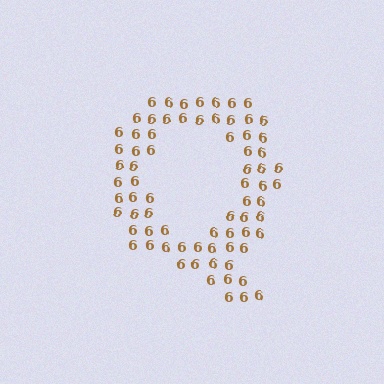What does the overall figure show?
The overall figure shows the letter Q.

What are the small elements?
The small elements are digit 6's.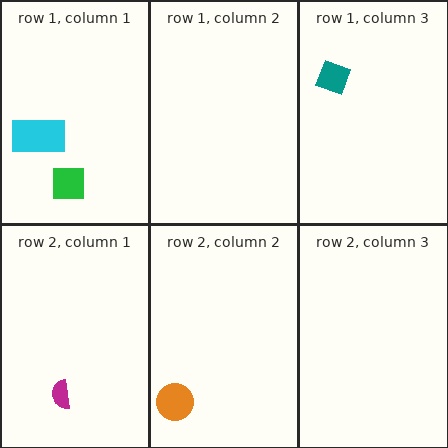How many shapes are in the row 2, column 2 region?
1.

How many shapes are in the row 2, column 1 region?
1.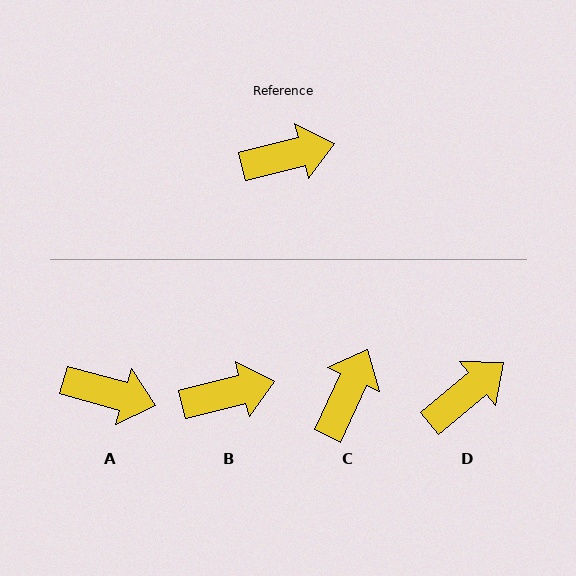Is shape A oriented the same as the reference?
No, it is off by about 30 degrees.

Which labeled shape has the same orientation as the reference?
B.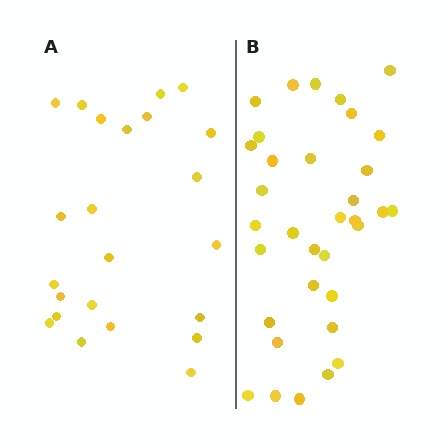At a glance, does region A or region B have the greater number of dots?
Region B (the right region) has more dots.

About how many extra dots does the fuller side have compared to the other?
Region B has roughly 12 or so more dots than region A.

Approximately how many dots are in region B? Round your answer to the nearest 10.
About 30 dots. (The exact count is 34, which rounds to 30.)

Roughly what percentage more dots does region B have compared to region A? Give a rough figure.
About 50% more.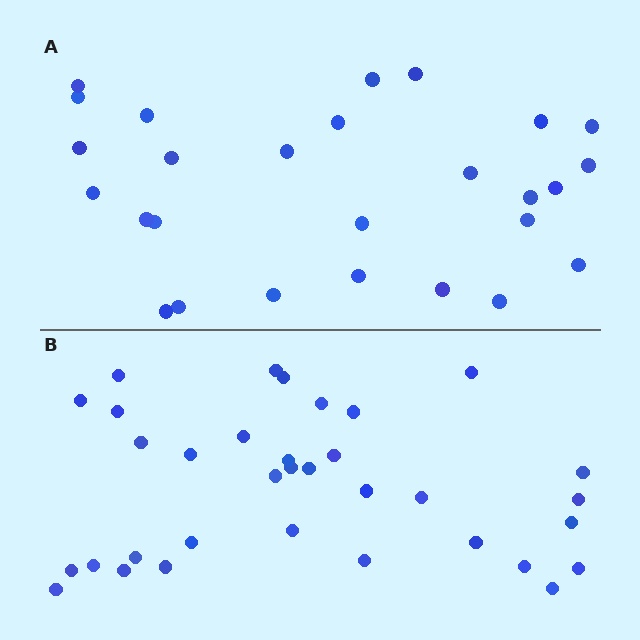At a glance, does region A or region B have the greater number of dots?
Region B (the bottom region) has more dots.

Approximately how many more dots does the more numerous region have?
Region B has roughly 8 or so more dots than region A.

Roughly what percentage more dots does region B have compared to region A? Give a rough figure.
About 25% more.